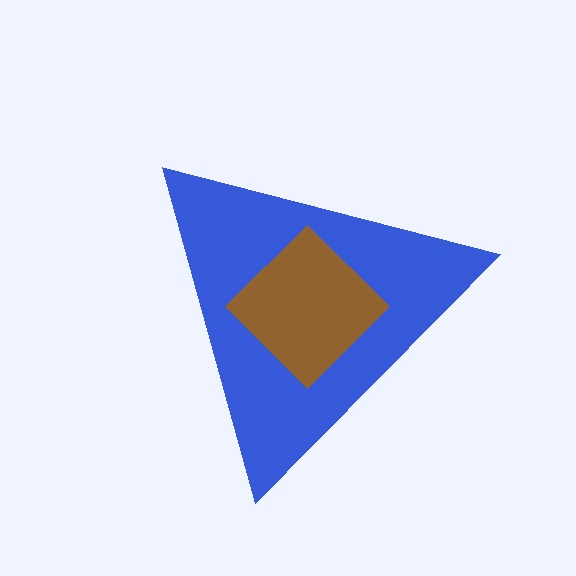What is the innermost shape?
The brown diamond.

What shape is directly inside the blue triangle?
The brown diamond.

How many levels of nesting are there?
2.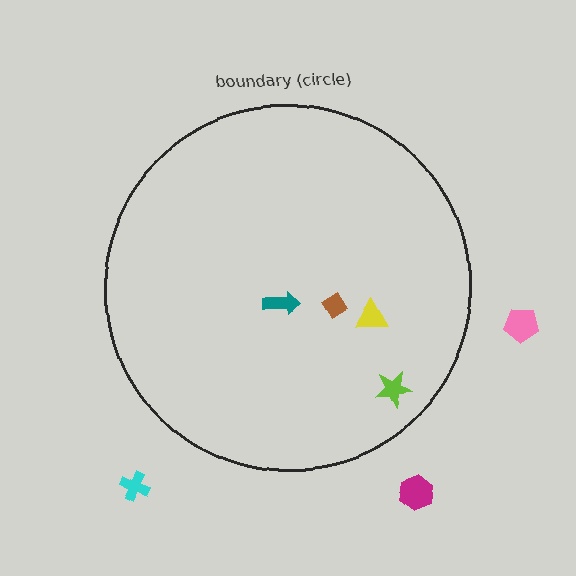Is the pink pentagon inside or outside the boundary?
Outside.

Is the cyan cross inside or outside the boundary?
Outside.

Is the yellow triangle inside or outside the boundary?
Inside.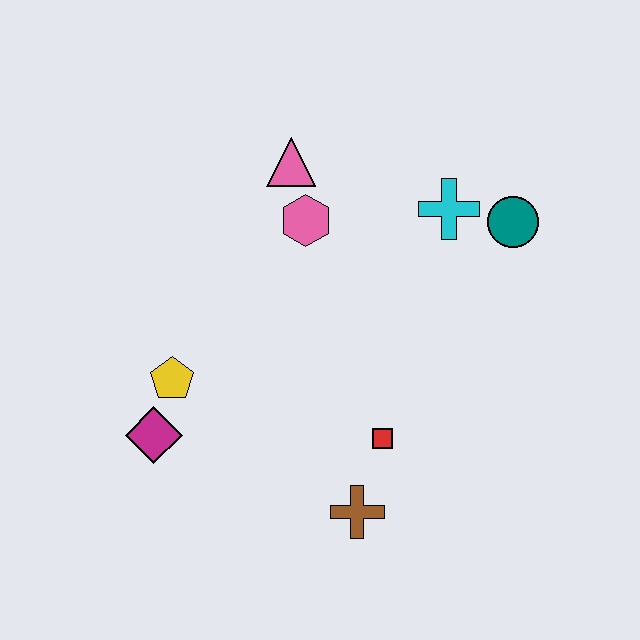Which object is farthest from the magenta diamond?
The teal circle is farthest from the magenta diamond.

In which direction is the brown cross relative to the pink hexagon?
The brown cross is below the pink hexagon.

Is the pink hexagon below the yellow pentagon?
No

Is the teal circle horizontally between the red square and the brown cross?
No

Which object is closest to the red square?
The brown cross is closest to the red square.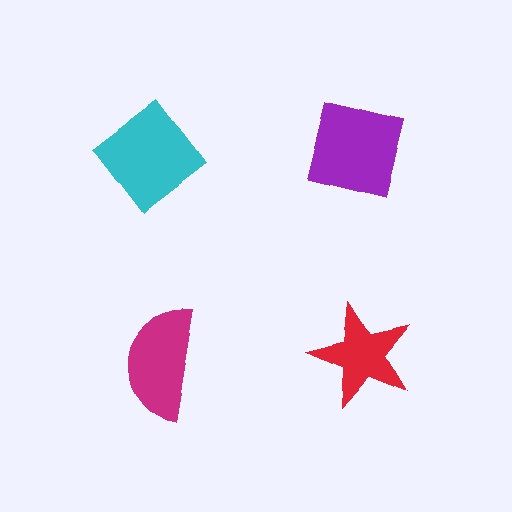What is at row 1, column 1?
A cyan diamond.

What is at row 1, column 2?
A purple square.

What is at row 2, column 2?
A red star.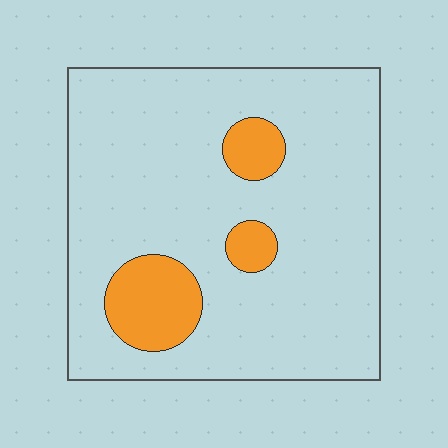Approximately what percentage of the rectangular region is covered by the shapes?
Approximately 15%.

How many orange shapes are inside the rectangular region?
3.